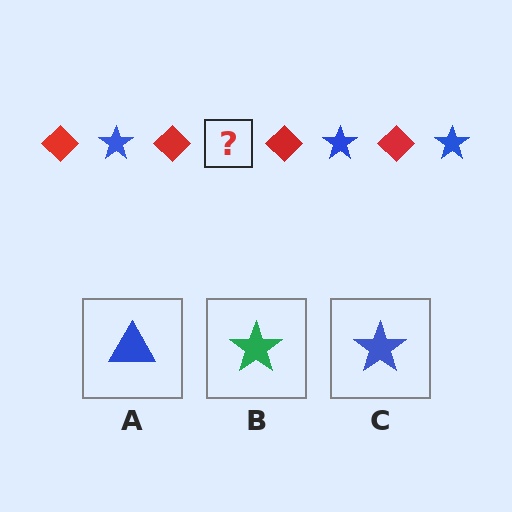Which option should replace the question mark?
Option C.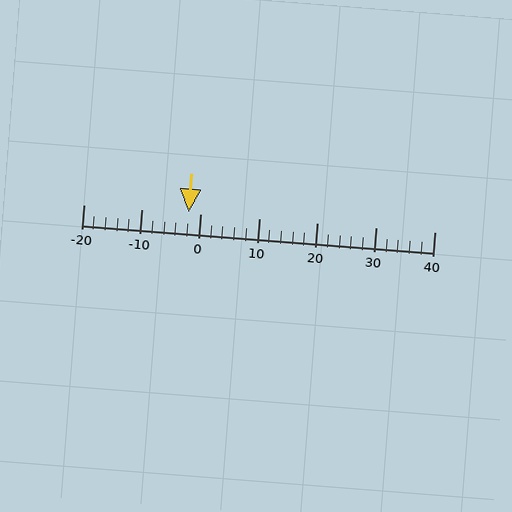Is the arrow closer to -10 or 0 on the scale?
The arrow is closer to 0.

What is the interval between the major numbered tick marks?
The major tick marks are spaced 10 units apart.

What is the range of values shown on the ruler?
The ruler shows values from -20 to 40.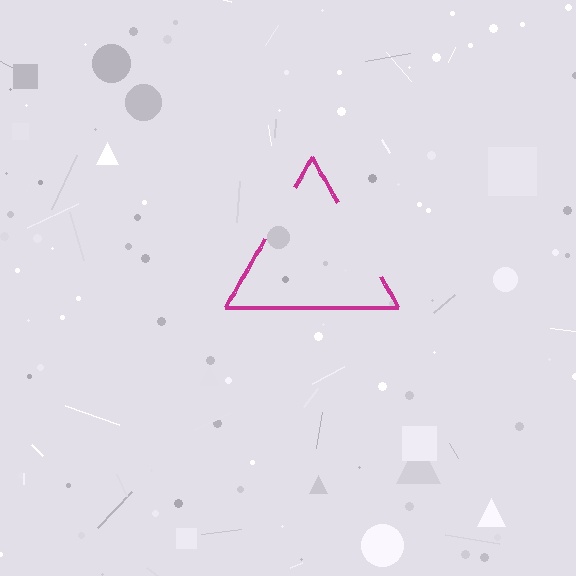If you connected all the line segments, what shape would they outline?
They would outline a triangle.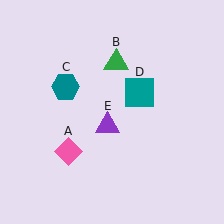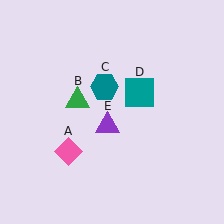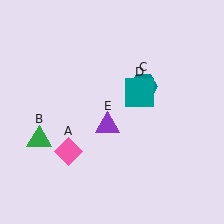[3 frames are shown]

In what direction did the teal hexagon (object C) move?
The teal hexagon (object C) moved right.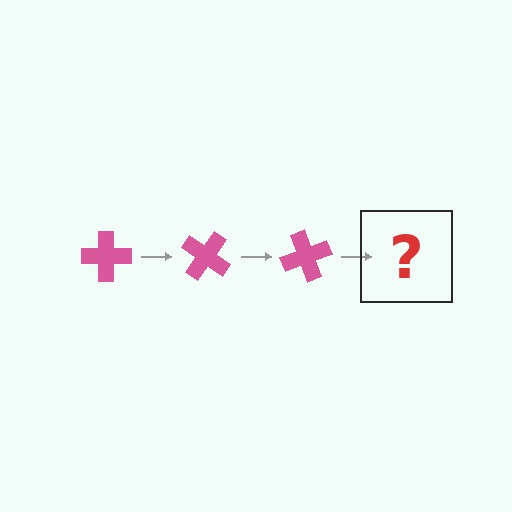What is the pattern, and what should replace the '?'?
The pattern is that the cross rotates 35 degrees each step. The '?' should be a pink cross rotated 105 degrees.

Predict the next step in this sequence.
The next step is a pink cross rotated 105 degrees.